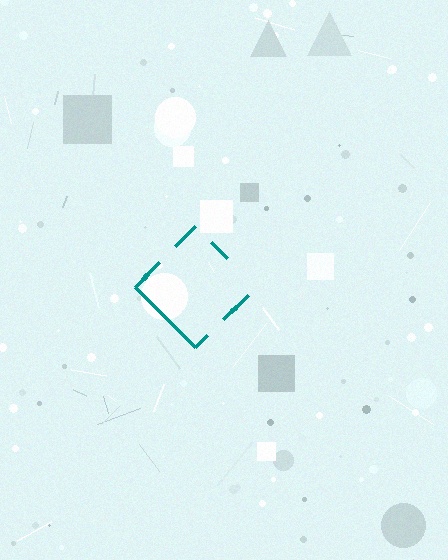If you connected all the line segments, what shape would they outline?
They would outline a diamond.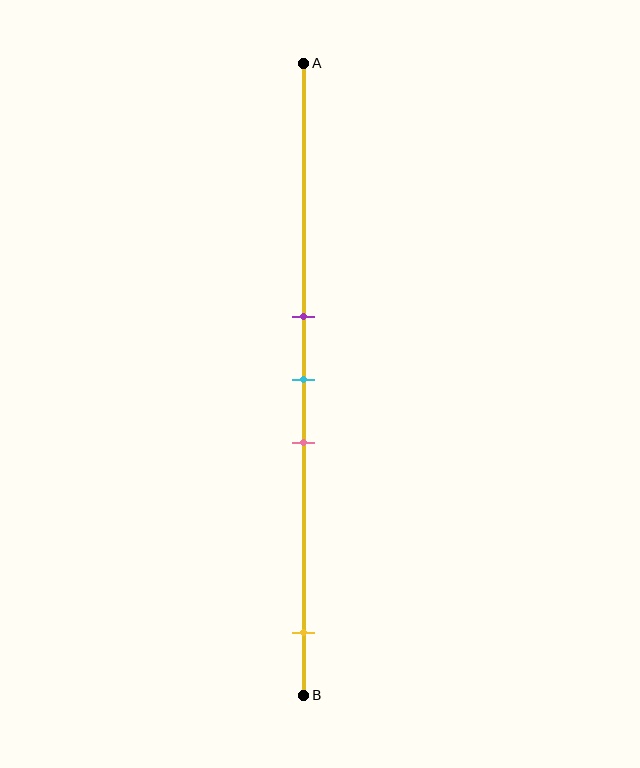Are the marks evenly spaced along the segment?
No, the marks are not evenly spaced.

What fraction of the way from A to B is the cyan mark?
The cyan mark is approximately 50% (0.5) of the way from A to B.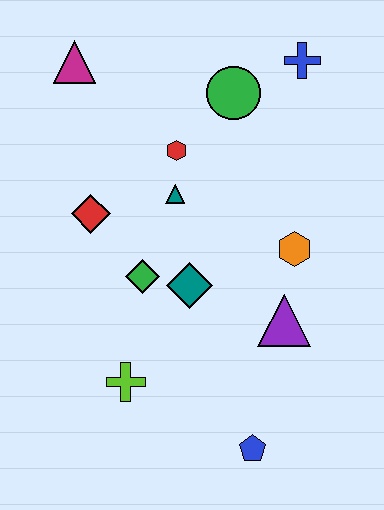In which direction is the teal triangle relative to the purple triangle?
The teal triangle is above the purple triangle.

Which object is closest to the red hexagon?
The teal triangle is closest to the red hexagon.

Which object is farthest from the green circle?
The blue pentagon is farthest from the green circle.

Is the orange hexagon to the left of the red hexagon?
No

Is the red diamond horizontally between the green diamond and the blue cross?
No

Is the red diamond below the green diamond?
No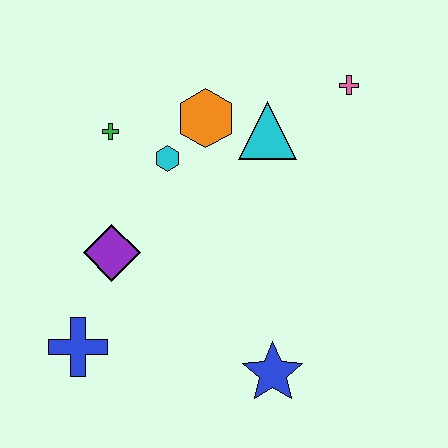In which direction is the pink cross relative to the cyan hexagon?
The pink cross is to the right of the cyan hexagon.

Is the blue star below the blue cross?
Yes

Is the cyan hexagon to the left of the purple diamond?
No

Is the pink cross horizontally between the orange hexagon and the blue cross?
No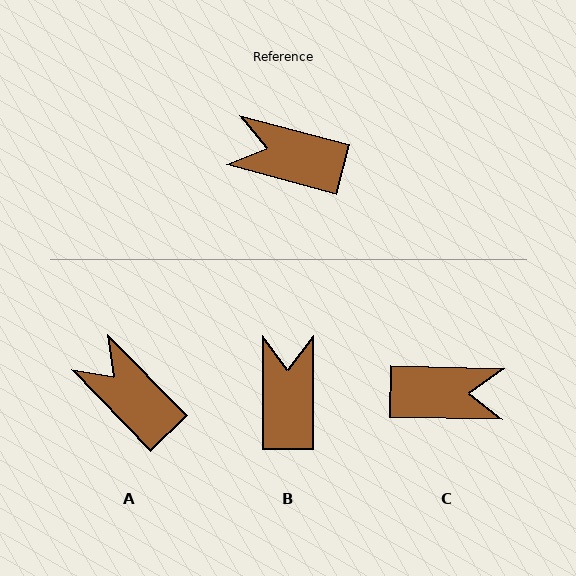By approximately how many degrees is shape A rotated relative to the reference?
Approximately 31 degrees clockwise.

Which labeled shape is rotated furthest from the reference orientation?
C, about 166 degrees away.